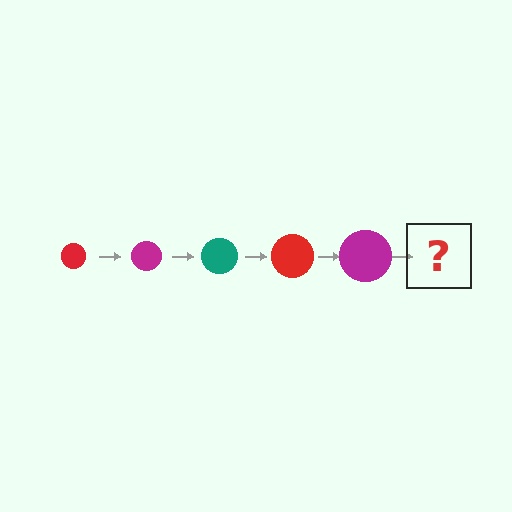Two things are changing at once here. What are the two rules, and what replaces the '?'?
The two rules are that the circle grows larger each step and the color cycles through red, magenta, and teal. The '?' should be a teal circle, larger than the previous one.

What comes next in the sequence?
The next element should be a teal circle, larger than the previous one.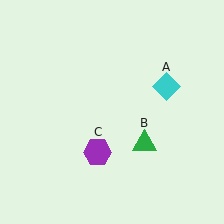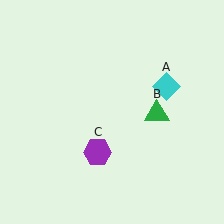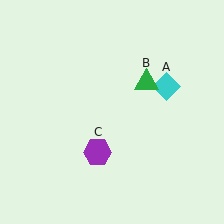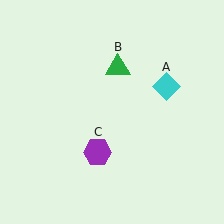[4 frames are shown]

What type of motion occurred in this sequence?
The green triangle (object B) rotated counterclockwise around the center of the scene.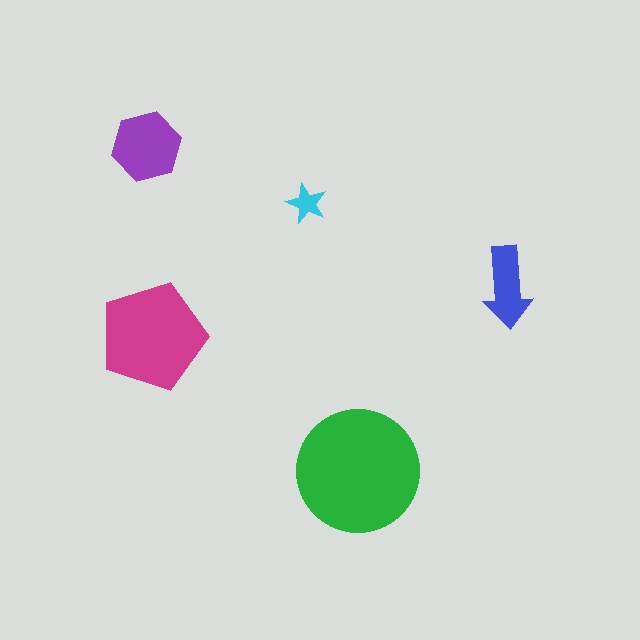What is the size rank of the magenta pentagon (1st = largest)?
2nd.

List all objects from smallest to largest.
The cyan star, the blue arrow, the purple hexagon, the magenta pentagon, the green circle.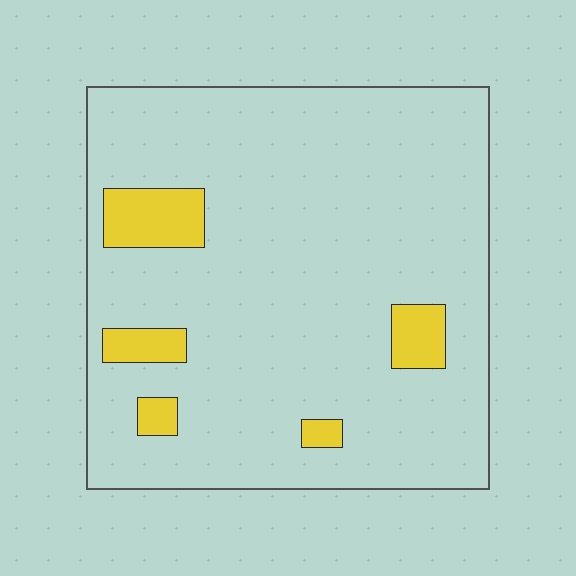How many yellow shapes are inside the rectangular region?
5.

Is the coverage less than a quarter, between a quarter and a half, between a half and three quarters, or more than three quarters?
Less than a quarter.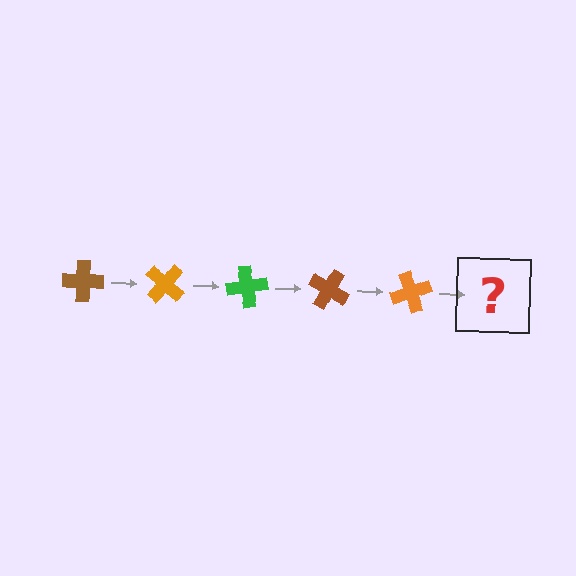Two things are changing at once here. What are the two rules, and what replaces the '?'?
The two rules are that it rotates 40 degrees each step and the color cycles through brown, orange, and green. The '?' should be a green cross, rotated 200 degrees from the start.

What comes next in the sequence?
The next element should be a green cross, rotated 200 degrees from the start.